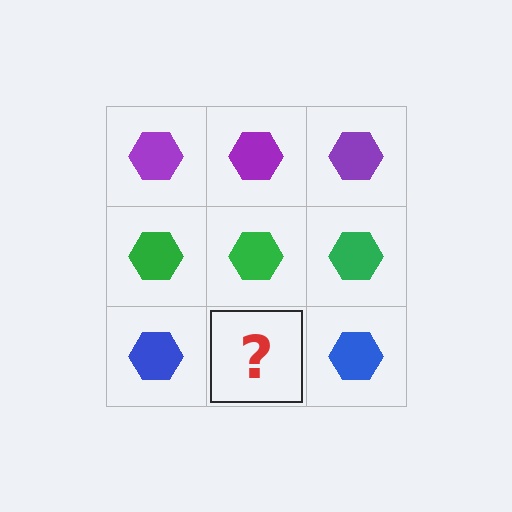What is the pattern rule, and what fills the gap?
The rule is that each row has a consistent color. The gap should be filled with a blue hexagon.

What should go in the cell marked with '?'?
The missing cell should contain a blue hexagon.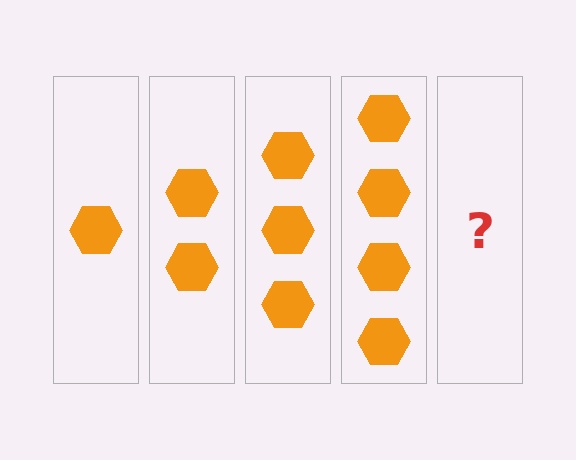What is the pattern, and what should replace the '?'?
The pattern is that each step adds one more hexagon. The '?' should be 5 hexagons.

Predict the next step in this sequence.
The next step is 5 hexagons.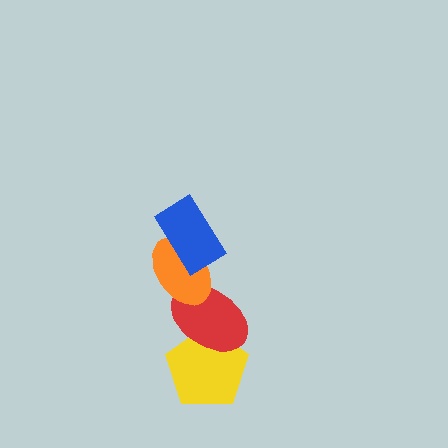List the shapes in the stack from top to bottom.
From top to bottom: the blue rectangle, the orange ellipse, the red ellipse, the yellow pentagon.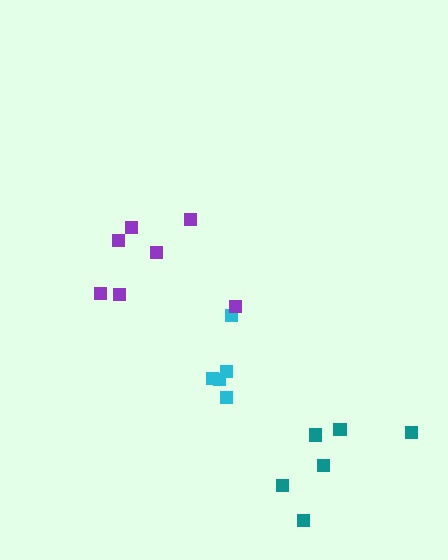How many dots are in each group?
Group 1: 5 dots, Group 2: 6 dots, Group 3: 7 dots (18 total).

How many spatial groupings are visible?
There are 3 spatial groupings.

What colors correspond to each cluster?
The clusters are colored: cyan, teal, purple.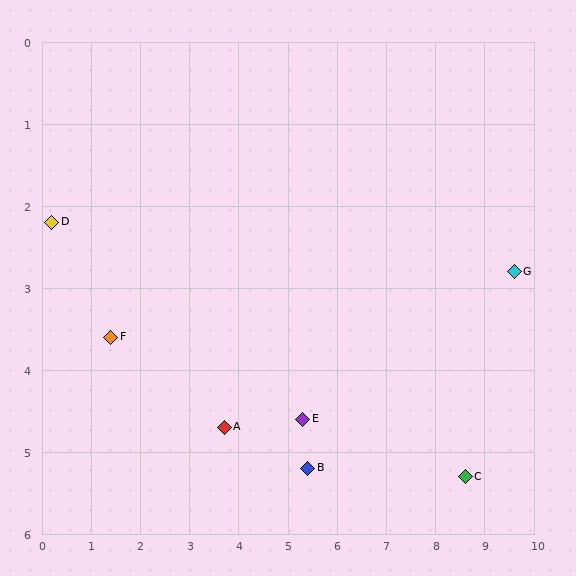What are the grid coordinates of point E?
Point E is at approximately (5.3, 4.6).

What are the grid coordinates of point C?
Point C is at approximately (8.6, 5.3).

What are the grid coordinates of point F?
Point F is at approximately (1.4, 3.6).